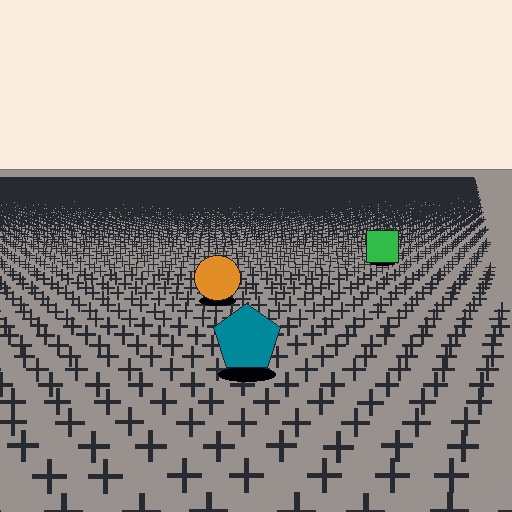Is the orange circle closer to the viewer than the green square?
Yes. The orange circle is closer — you can tell from the texture gradient: the ground texture is coarser near it.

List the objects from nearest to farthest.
From nearest to farthest: the teal pentagon, the orange circle, the green square.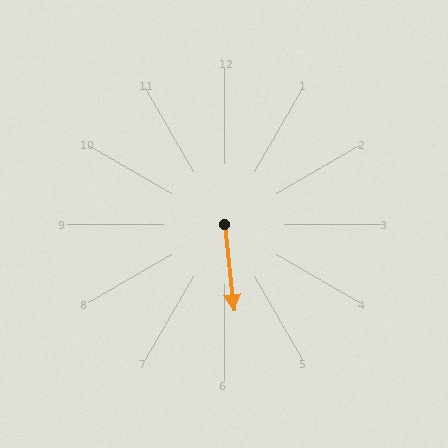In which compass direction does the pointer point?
South.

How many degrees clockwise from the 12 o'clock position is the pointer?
Approximately 174 degrees.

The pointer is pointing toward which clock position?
Roughly 6 o'clock.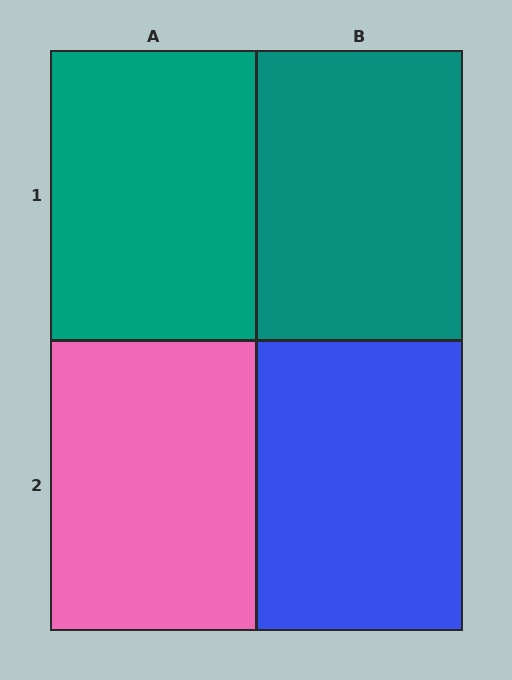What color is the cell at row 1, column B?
Teal.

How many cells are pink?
1 cell is pink.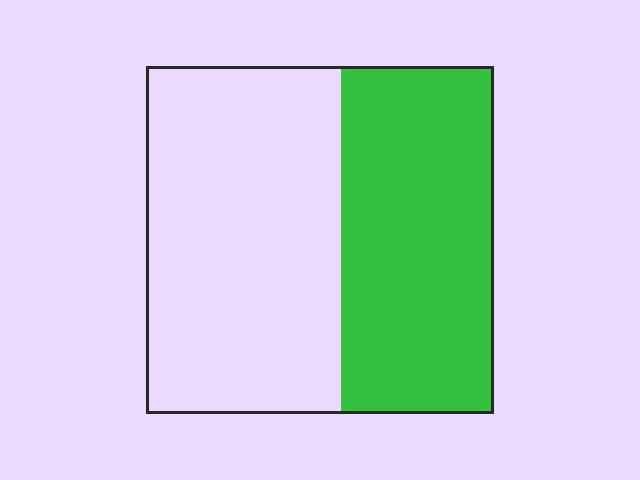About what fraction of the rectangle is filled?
About two fifths (2/5).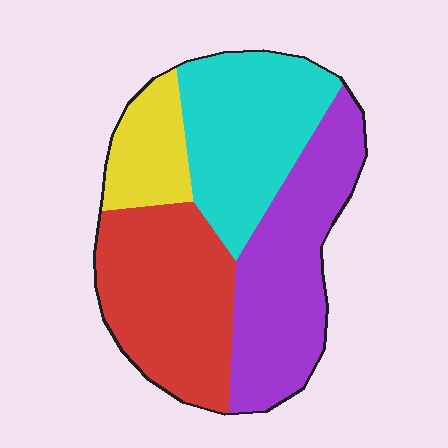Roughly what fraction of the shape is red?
Red covers 30% of the shape.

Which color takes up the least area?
Yellow, at roughly 10%.